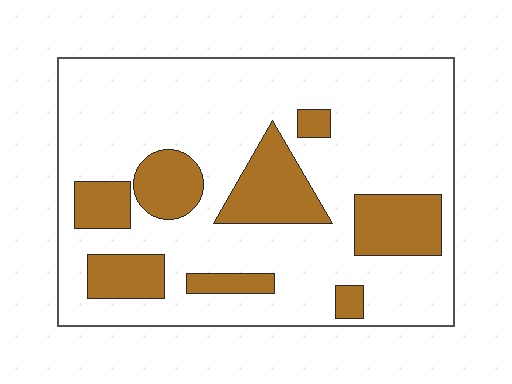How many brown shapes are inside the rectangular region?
8.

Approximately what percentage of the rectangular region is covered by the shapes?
Approximately 25%.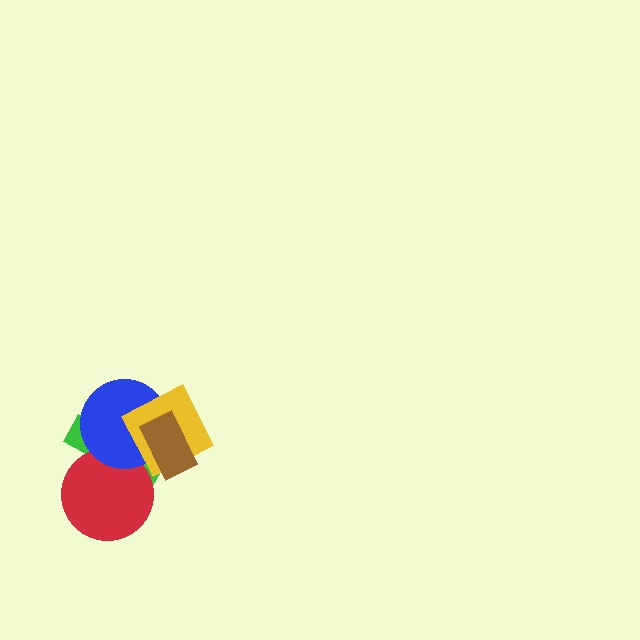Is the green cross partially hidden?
Yes, it is partially covered by another shape.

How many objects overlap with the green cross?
4 objects overlap with the green cross.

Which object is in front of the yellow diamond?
The brown rectangle is in front of the yellow diamond.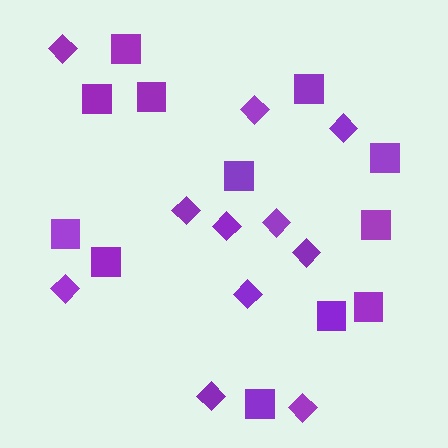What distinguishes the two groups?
There are 2 groups: one group of diamonds (11) and one group of squares (12).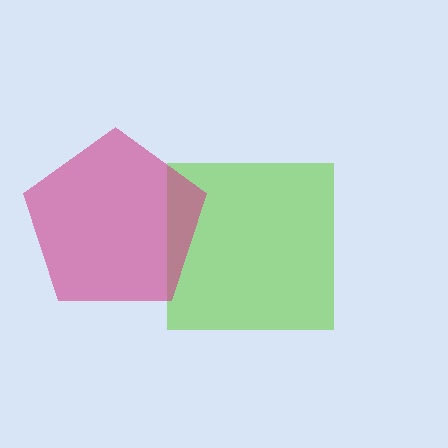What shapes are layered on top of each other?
The layered shapes are: a lime square, a magenta pentagon.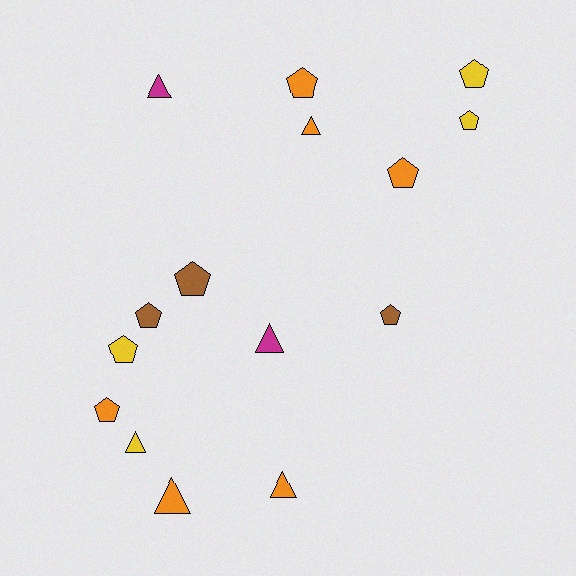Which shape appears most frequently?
Pentagon, with 9 objects.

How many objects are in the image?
There are 15 objects.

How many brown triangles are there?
There are no brown triangles.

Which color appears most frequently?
Orange, with 6 objects.